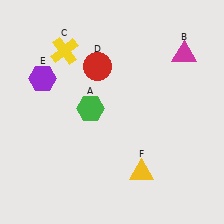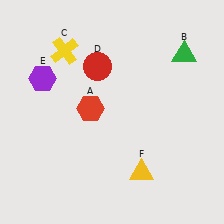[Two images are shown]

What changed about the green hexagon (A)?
In Image 1, A is green. In Image 2, it changed to red.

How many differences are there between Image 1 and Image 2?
There are 2 differences between the two images.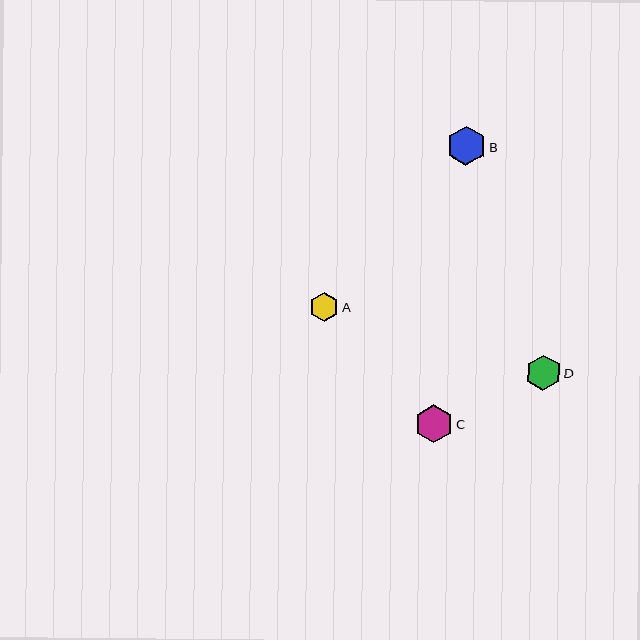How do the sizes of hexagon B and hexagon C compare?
Hexagon B and hexagon C are approximately the same size.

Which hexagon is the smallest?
Hexagon A is the smallest with a size of approximately 29 pixels.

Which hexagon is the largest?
Hexagon B is the largest with a size of approximately 39 pixels.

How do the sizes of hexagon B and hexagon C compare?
Hexagon B and hexagon C are approximately the same size.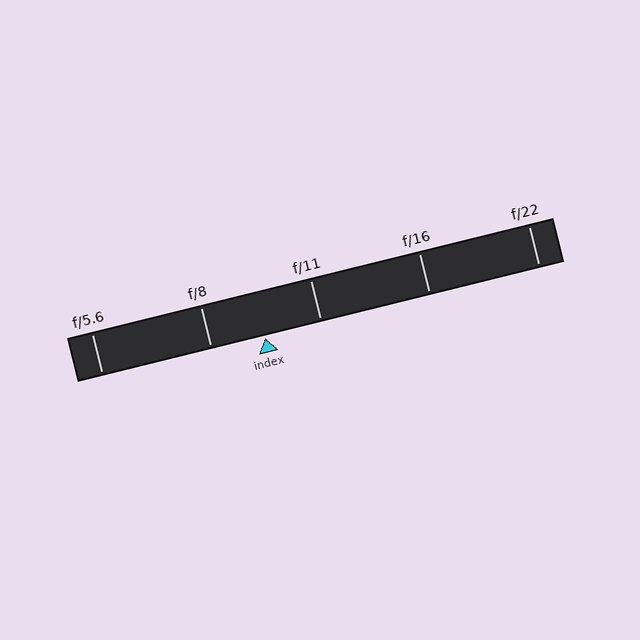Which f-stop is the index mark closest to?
The index mark is closest to f/8.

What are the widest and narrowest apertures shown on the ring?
The widest aperture shown is f/5.6 and the narrowest is f/22.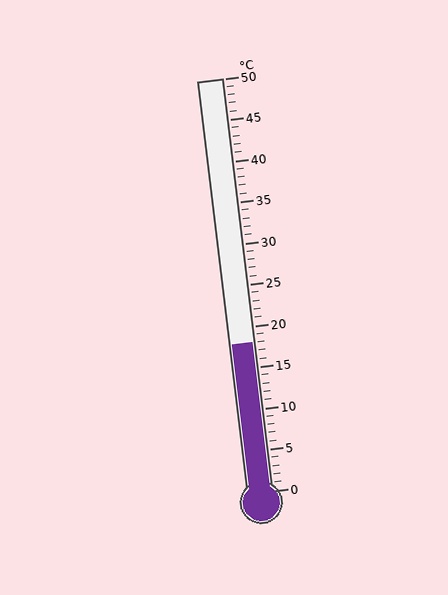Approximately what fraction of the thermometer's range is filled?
The thermometer is filled to approximately 35% of its range.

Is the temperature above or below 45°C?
The temperature is below 45°C.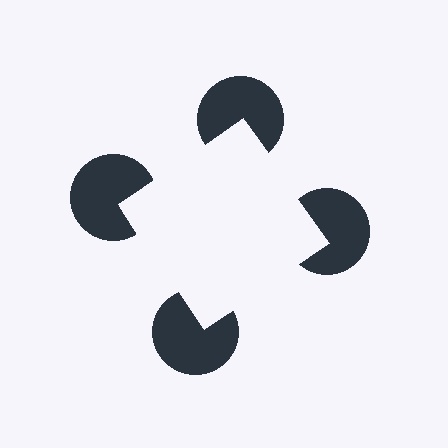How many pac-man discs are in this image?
There are 4 — one at each vertex of the illusory square.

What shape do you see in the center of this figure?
An illusory square — its edges are inferred from the aligned wedge cuts in the pac-man discs, not physically drawn.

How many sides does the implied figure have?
4 sides.